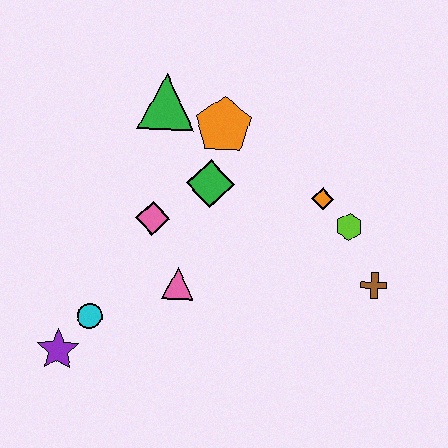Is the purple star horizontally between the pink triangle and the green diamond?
No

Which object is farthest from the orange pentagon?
The purple star is farthest from the orange pentagon.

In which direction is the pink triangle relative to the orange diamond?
The pink triangle is to the left of the orange diamond.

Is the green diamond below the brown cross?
No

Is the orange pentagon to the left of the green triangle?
No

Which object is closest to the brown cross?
The lime hexagon is closest to the brown cross.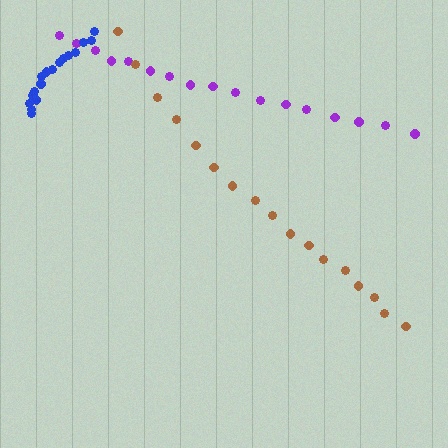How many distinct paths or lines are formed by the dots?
There are 3 distinct paths.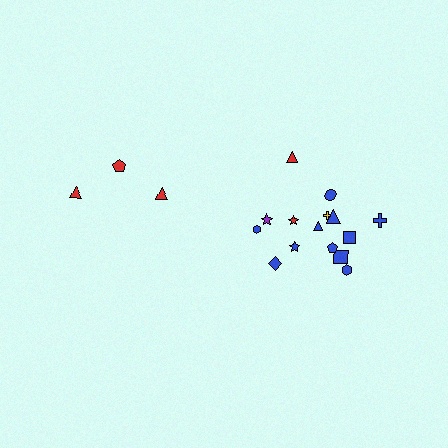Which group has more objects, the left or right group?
The right group.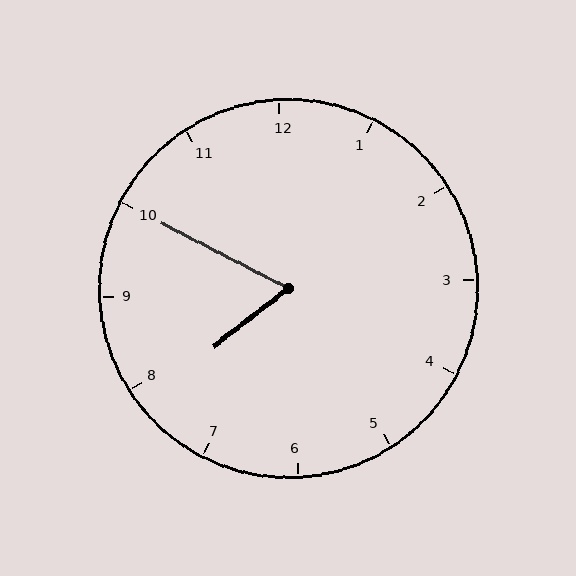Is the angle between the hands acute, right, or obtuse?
It is acute.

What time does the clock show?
7:50.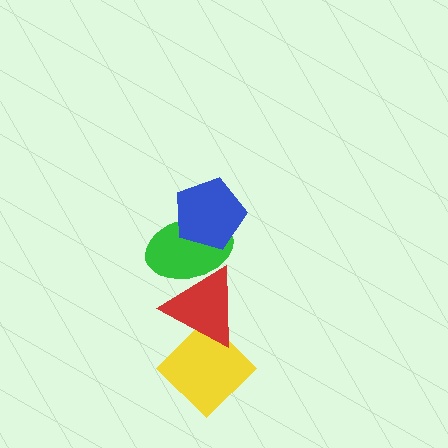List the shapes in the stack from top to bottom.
From top to bottom: the blue pentagon, the green ellipse, the red triangle, the yellow diamond.